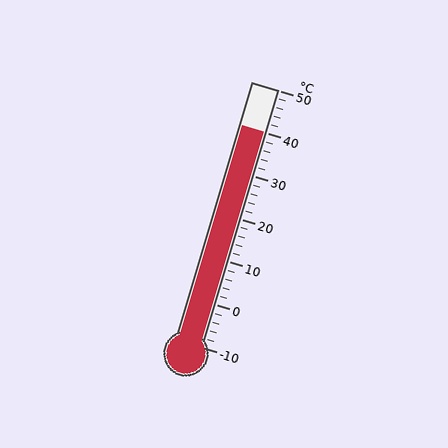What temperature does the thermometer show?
The thermometer shows approximately 40°C.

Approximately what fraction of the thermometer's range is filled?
The thermometer is filled to approximately 85% of its range.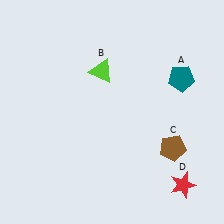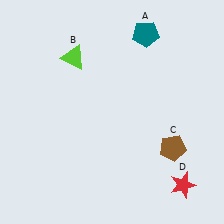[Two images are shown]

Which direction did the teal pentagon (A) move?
The teal pentagon (A) moved up.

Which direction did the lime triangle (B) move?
The lime triangle (B) moved left.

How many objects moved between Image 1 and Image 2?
2 objects moved between the two images.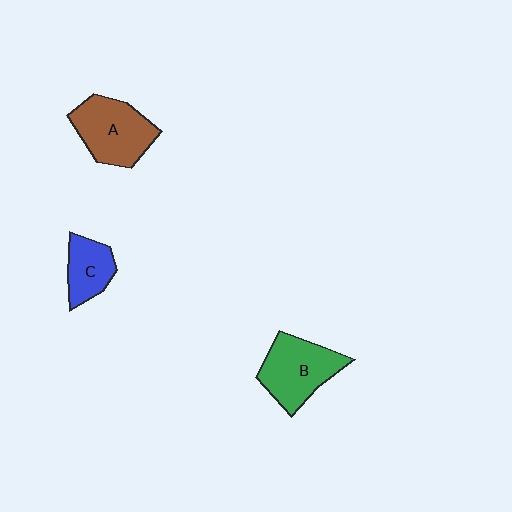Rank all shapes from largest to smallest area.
From largest to smallest: A (brown), B (green), C (blue).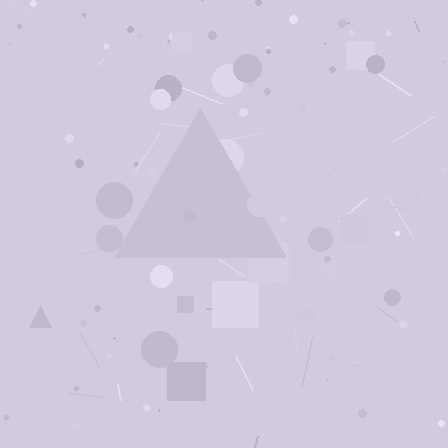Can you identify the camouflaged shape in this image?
The camouflaged shape is a triangle.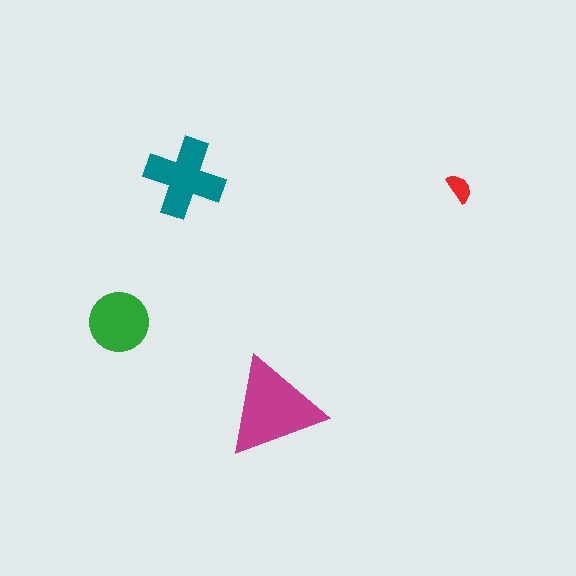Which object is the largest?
The magenta triangle.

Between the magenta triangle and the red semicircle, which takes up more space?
The magenta triangle.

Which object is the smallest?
The red semicircle.